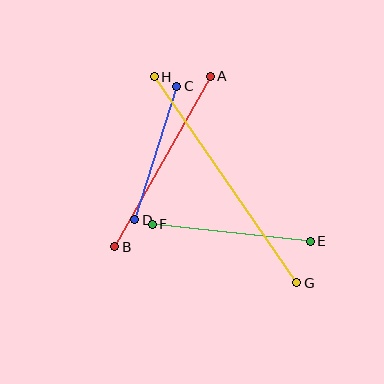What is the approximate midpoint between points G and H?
The midpoint is at approximately (225, 180) pixels.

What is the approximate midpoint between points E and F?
The midpoint is at approximately (231, 233) pixels.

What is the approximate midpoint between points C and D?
The midpoint is at approximately (156, 153) pixels.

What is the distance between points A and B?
The distance is approximately 196 pixels.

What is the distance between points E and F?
The distance is approximately 159 pixels.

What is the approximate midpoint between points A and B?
The midpoint is at approximately (162, 162) pixels.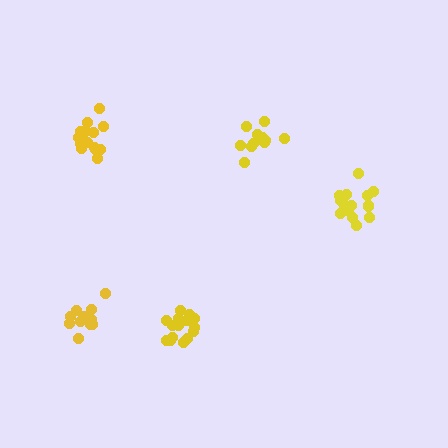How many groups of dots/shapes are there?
There are 5 groups.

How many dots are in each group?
Group 1: 11 dots, Group 2: 16 dots, Group 3: 16 dots, Group 4: 11 dots, Group 5: 17 dots (71 total).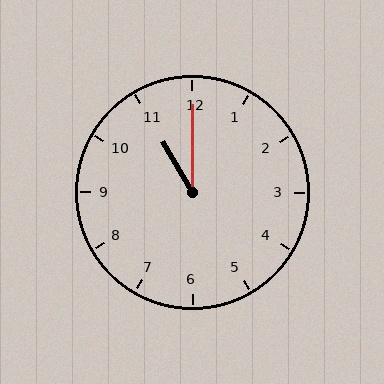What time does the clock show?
11:00.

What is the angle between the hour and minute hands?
Approximately 30 degrees.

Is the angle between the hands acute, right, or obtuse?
It is acute.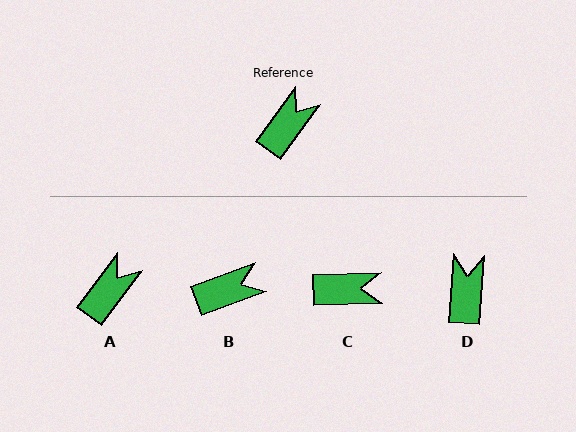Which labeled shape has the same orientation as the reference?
A.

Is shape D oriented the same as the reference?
No, it is off by about 32 degrees.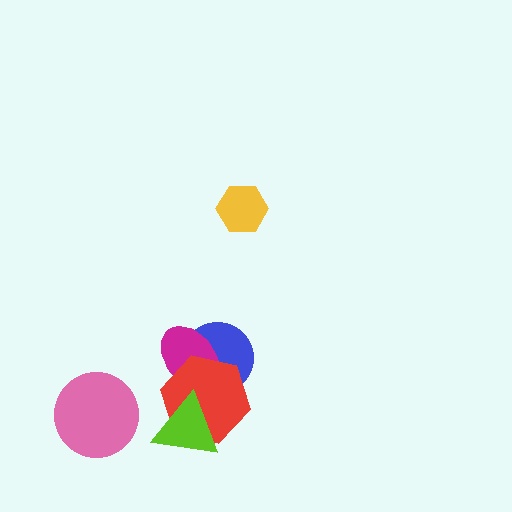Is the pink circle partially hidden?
No, no other shape covers it.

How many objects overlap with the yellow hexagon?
0 objects overlap with the yellow hexagon.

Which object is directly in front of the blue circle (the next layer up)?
The magenta ellipse is directly in front of the blue circle.